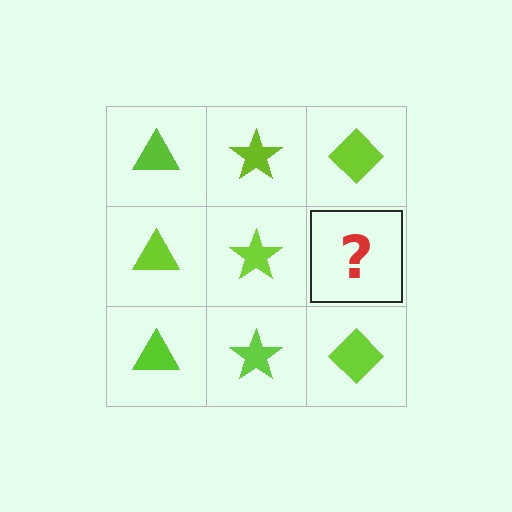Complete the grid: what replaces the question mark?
The question mark should be replaced with a lime diamond.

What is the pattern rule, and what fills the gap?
The rule is that each column has a consistent shape. The gap should be filled with a lime diamond.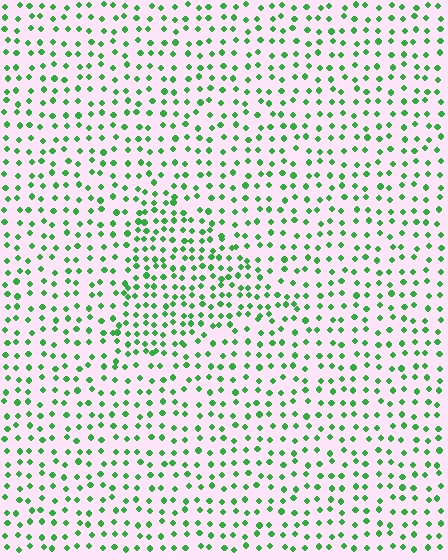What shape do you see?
I see a triangle.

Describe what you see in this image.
The image contains small green elements arranged at two different densities. A triangle-shaped region is visible where the elements are more densely packed than the surrounding area.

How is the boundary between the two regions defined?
The boundary is defined by a change in element density (approximately 1.6x ratio). All elements are the same color, size, and shape.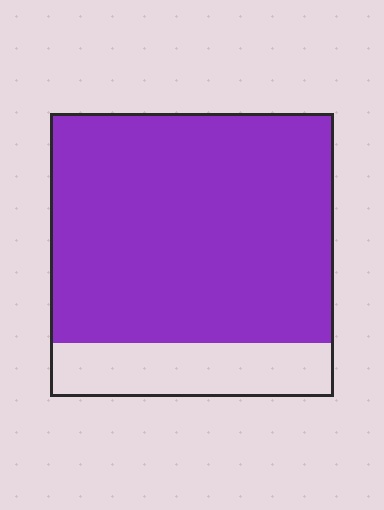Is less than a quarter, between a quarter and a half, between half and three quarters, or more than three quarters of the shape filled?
More than three quarters.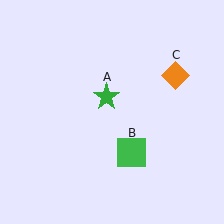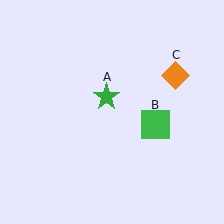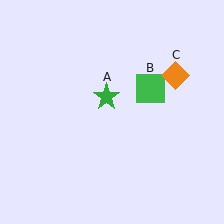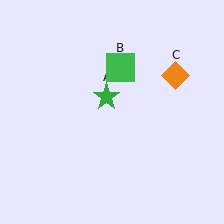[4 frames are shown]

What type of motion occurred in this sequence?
The green square (object B) rotated counterclockwise around the center of the scene.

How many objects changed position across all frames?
1 object changed position: green square (object B).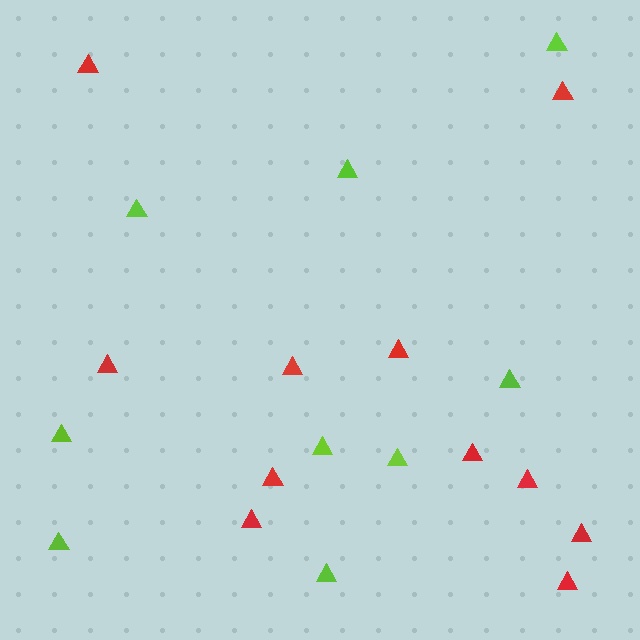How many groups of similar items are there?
There are 2 groups: one group of red triangles (11) and one group of lime triangles (9).